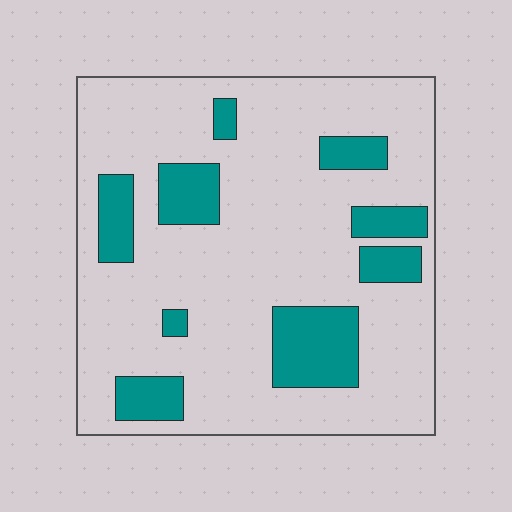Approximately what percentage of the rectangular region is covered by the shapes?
Approximately 20%.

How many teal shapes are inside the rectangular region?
9.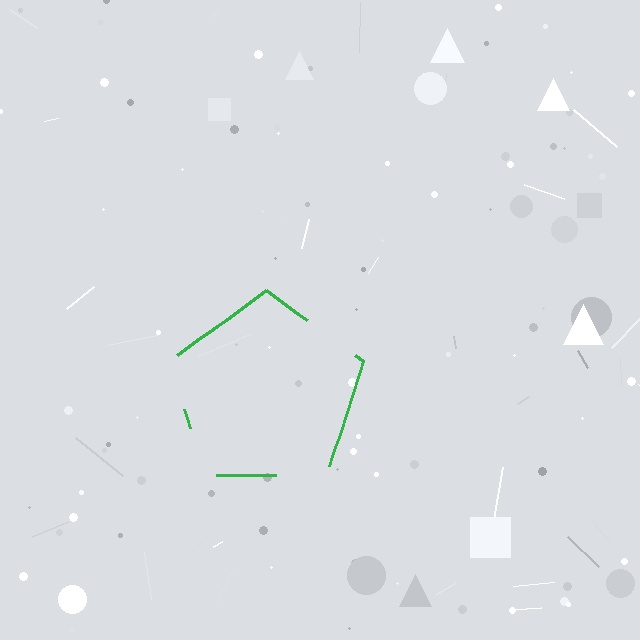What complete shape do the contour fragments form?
The contour fragments form a pentagon.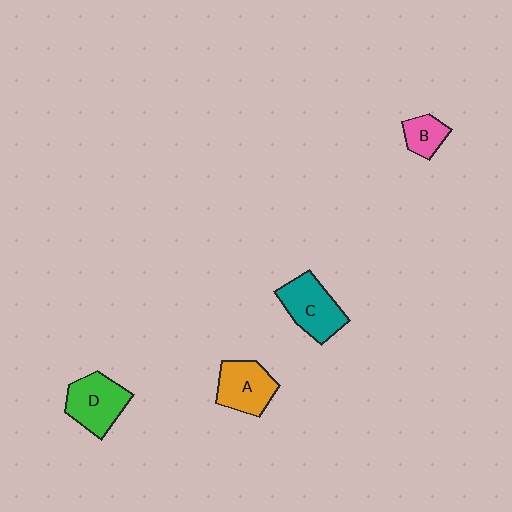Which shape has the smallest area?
Shape B (pink).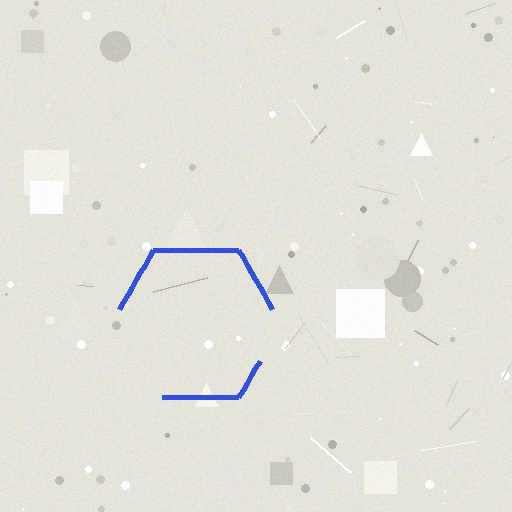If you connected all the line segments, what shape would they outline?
They would outline a hexagon.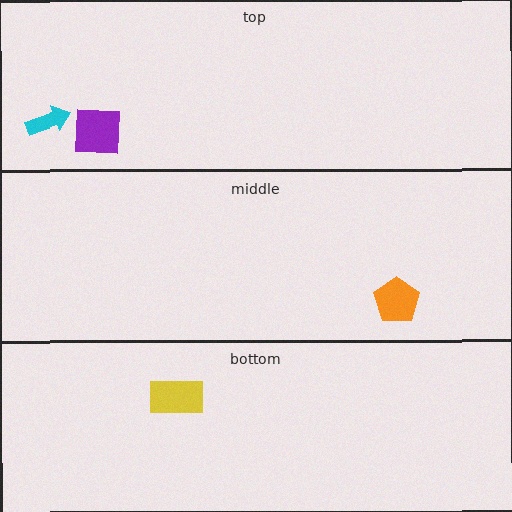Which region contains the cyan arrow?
The top region.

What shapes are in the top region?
The cyan arrow, the purple square.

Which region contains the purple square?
The top region.